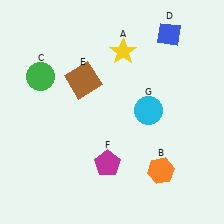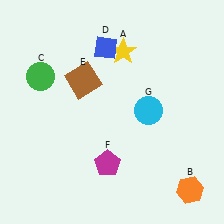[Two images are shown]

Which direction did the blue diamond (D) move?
The blue diamond (D) moved left.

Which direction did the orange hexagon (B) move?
The orange hexagon (B) moved right.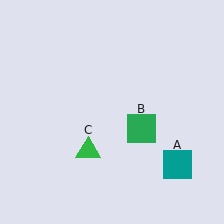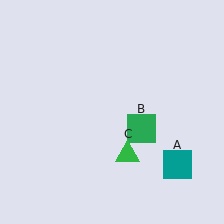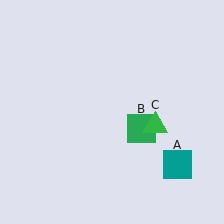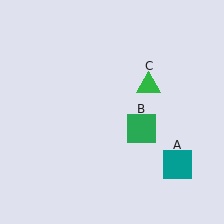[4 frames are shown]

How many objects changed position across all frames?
1 object changed position: green triangle (object C).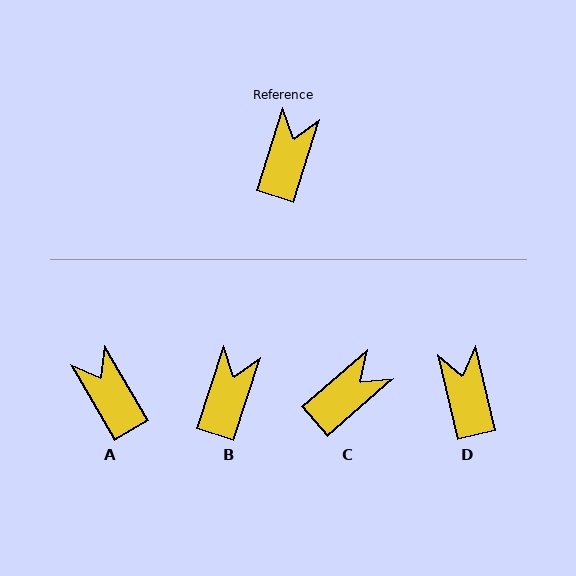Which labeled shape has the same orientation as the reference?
B.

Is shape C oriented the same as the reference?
No, it is off by about 31 degrees.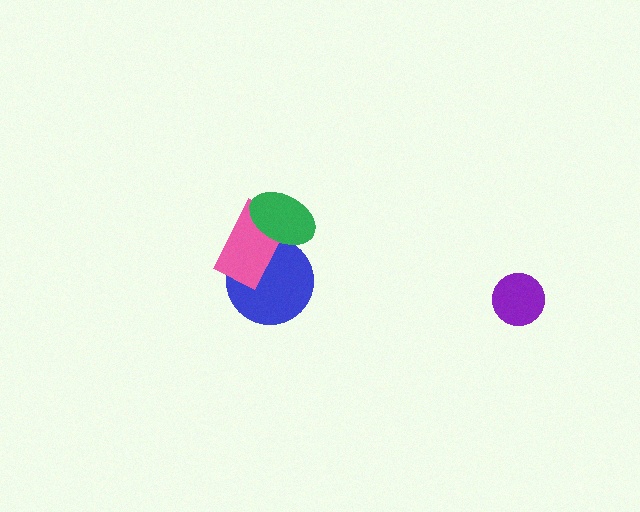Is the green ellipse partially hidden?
No, no other shape covers it.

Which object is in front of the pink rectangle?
The green ellipse is in front of the pink rectangle.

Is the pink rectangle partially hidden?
Yes, it is partially covered by another shape.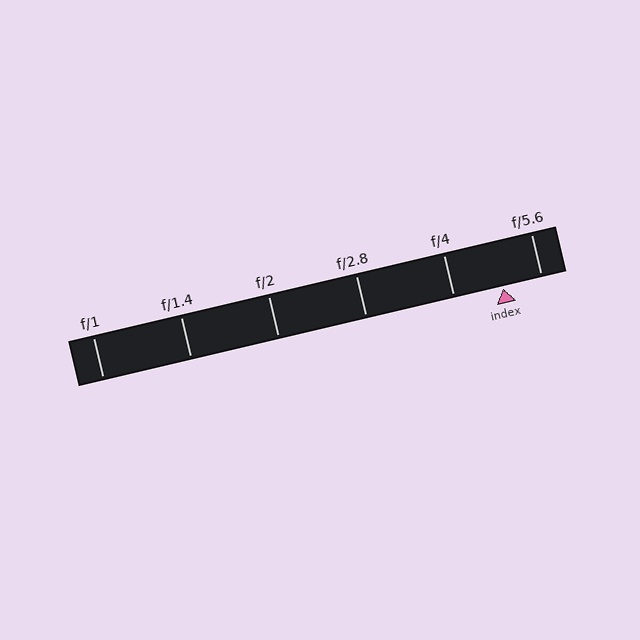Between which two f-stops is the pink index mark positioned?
The index mark is between f/4 and f/5.6.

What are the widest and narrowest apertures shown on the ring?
The widest aperture shown is f/1 and the narrowest is f/5.6.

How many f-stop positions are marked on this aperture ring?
There are 6 f-stop positions marked.